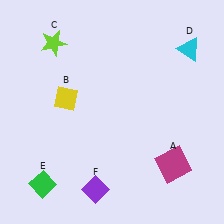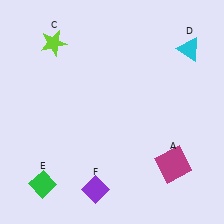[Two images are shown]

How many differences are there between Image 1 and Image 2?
There is 1 difference between the two images.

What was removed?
The yellow diamond (B) was removed in Image 2.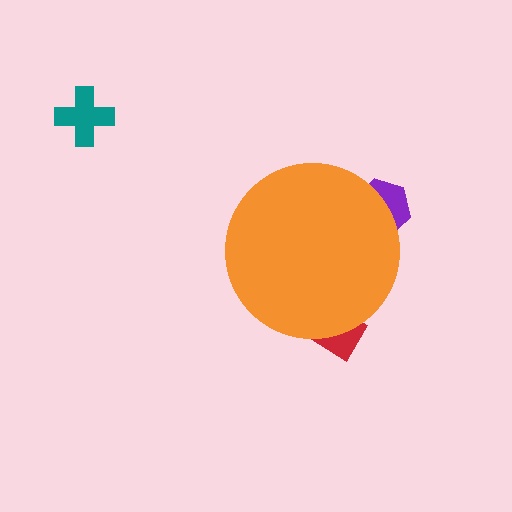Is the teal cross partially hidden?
No, the teal cross is fully visible.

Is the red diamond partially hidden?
Yes, the red diamond is partially hidden behind the orange circle.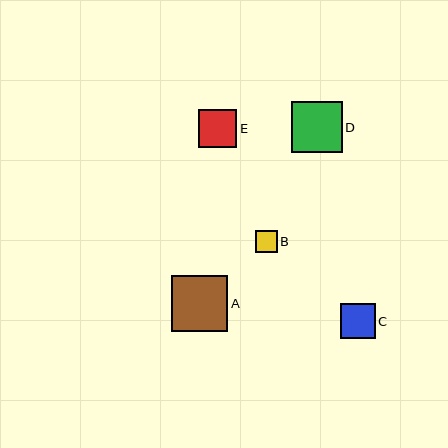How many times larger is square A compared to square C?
Square A is approximately 1.6 times the size of square C.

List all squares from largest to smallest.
From largest to smallest: A, D, E, C, B.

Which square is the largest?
Square A is the largest with a size of approximately 57 pixels.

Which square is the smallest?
Square B is the smallest with a size of approximately 22 pixels.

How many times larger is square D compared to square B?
Square D is approximately 2.3 times the size of square B.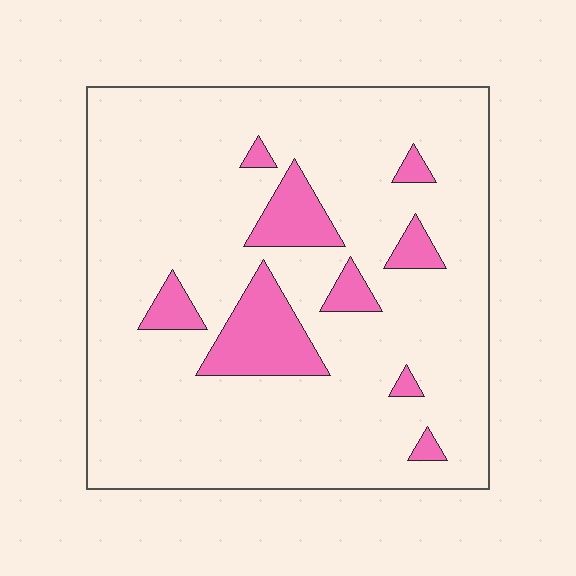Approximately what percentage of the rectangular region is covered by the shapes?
Approximately 15%.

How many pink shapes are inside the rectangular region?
9.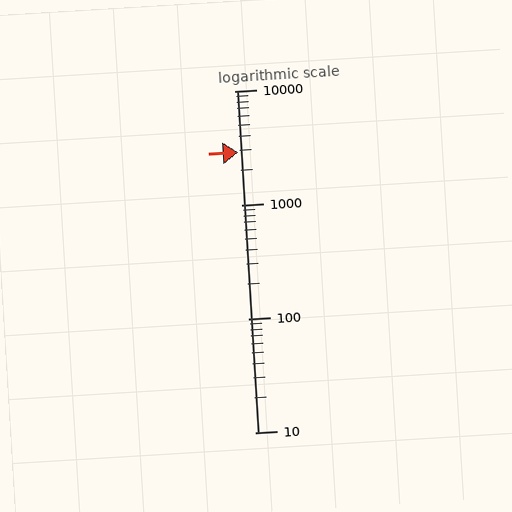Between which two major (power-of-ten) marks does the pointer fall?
The pointer is between 1000 and 10000.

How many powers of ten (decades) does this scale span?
The scale spans 3 decades, from 10 to 10000.